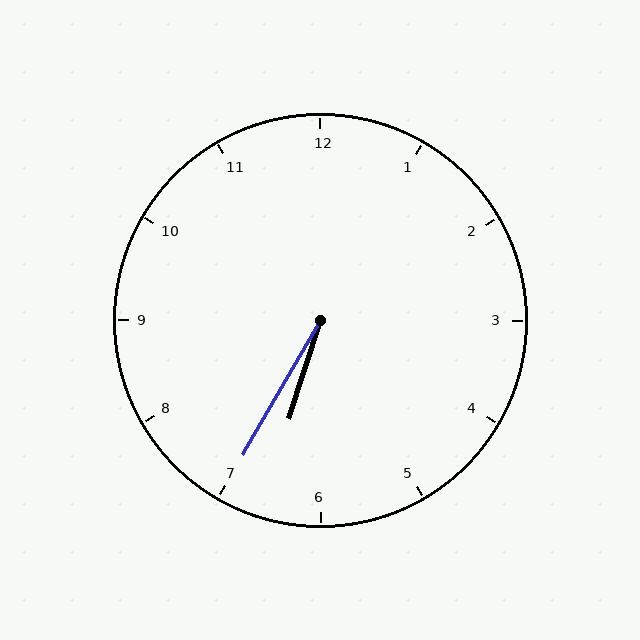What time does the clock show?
6:35.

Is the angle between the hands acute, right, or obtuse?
It is acute.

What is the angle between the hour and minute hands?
Approximately 12 degrees.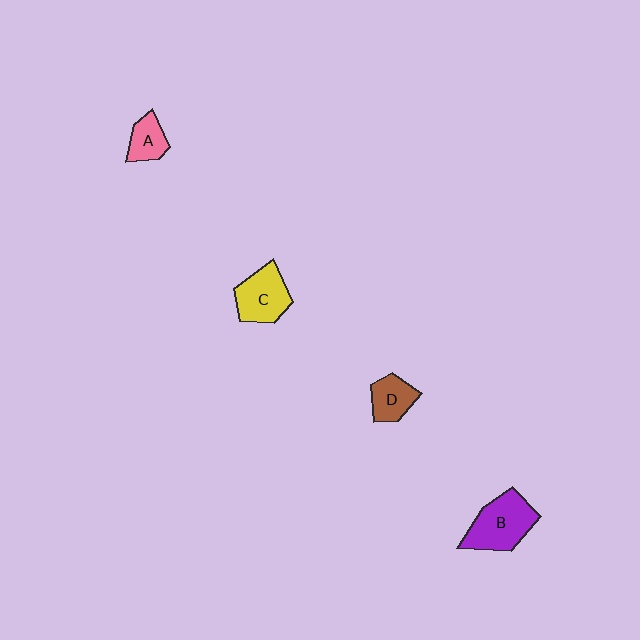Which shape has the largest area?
Shape B (purple).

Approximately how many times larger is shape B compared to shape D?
Approximately 1.8 times.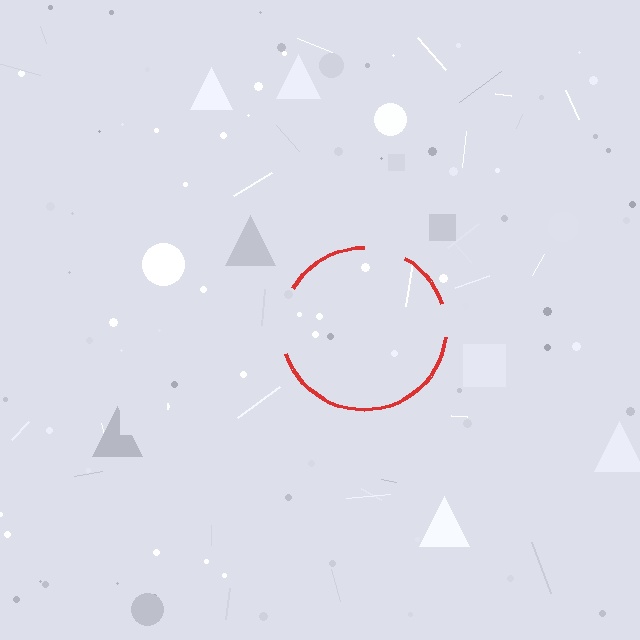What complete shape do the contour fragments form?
The contour fragments form a circle.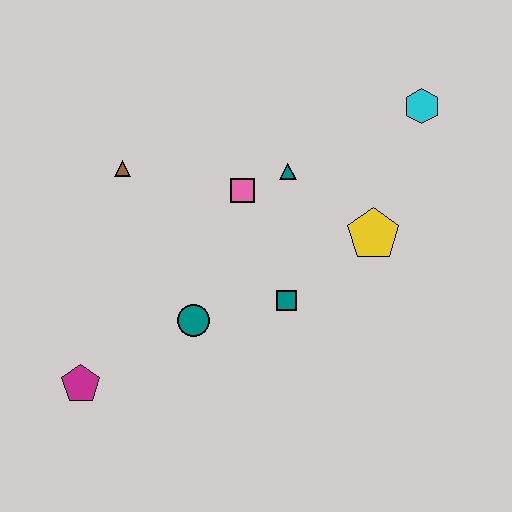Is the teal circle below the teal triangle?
Yes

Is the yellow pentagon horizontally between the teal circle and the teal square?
No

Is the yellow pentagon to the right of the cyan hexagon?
No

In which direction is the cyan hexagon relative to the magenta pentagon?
The cyan hexagon is to the right of the magenta pentagon.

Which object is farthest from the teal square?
The cyan hexagon is farthest from the teal square.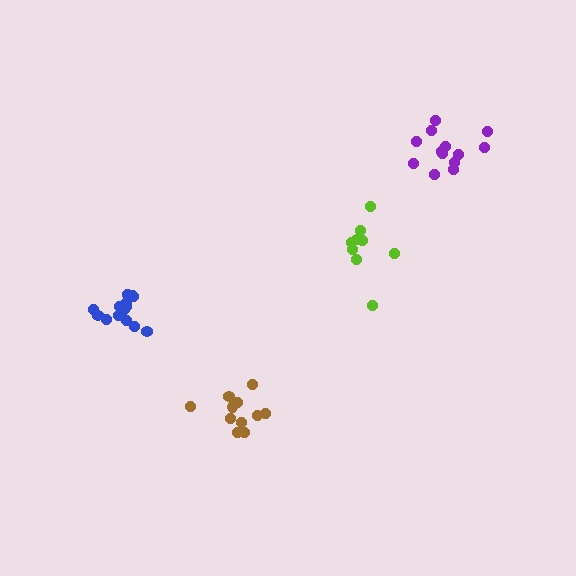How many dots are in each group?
Group 1: 13 dots, Group 2: 14 dots, Group 3: 11 dots, Group 4: 9 dots (47 total).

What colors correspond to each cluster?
The clusters are colored: purple, blue, brown, lime.